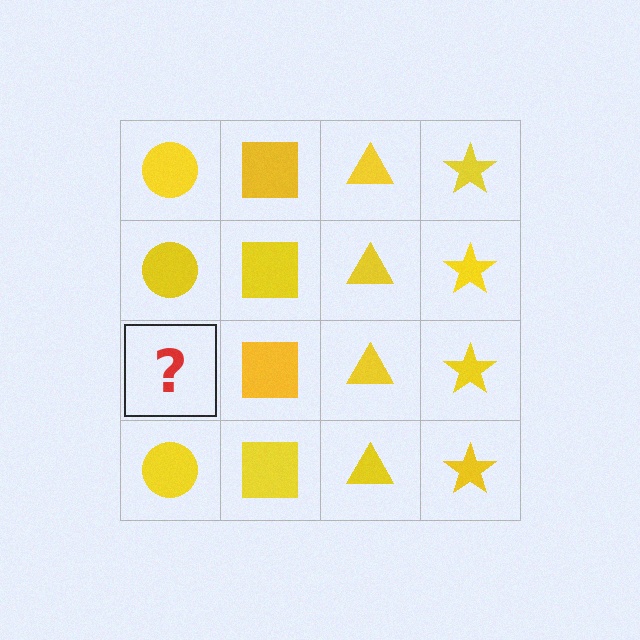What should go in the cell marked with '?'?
The missing cell should contain a yellow circle.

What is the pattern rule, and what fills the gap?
The rule is that each column has a consistent shape. The gap should be filled with a yellow circle.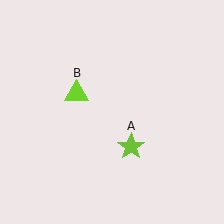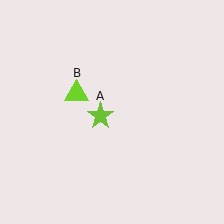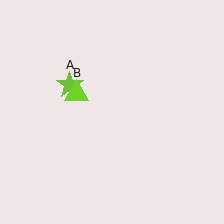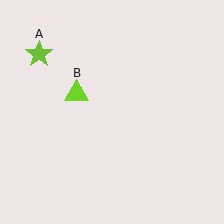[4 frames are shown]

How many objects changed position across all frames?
1 object changed position: lime star (object A).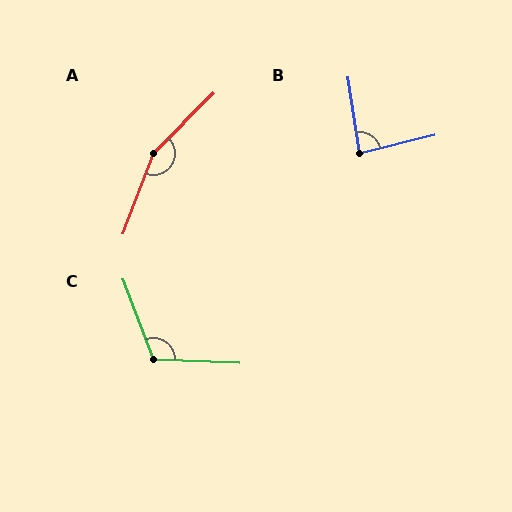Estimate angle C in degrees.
Approximately 113 degrees.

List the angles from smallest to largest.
B (85°), C (113°), A (156°).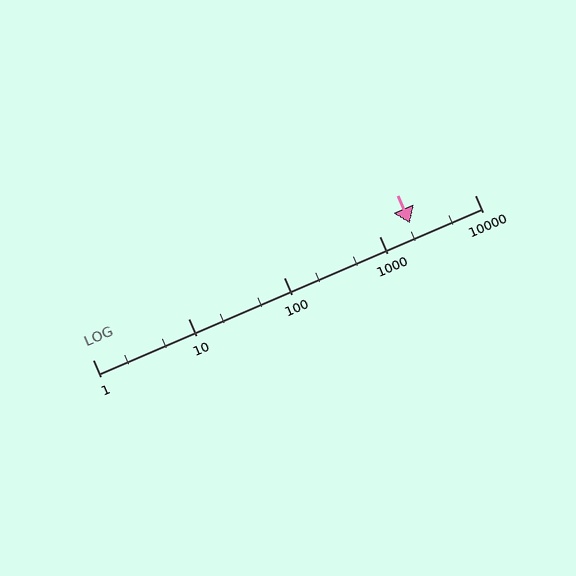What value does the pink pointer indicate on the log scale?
The pointer indicates approximately 2100.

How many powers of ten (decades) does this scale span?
The scale spans 4 decades, from 1 to 10000.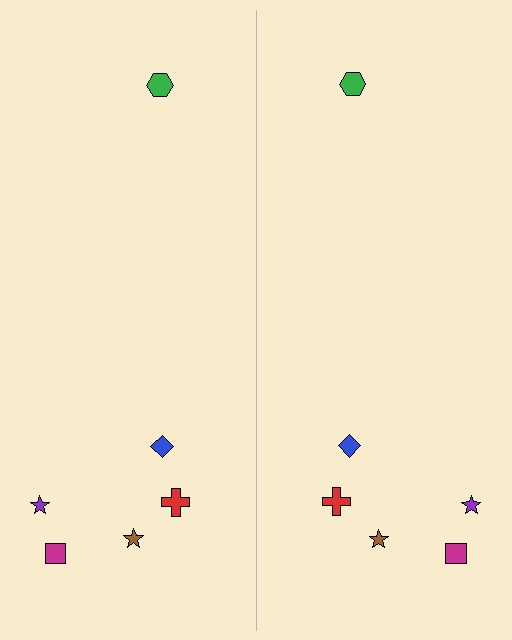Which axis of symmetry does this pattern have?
The pattern has a vertical axis of symmetry running through the center of the image.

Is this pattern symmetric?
Yes, this pattern has bilateral (reflection) symmetry.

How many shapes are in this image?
There are 12 shapes in this image.